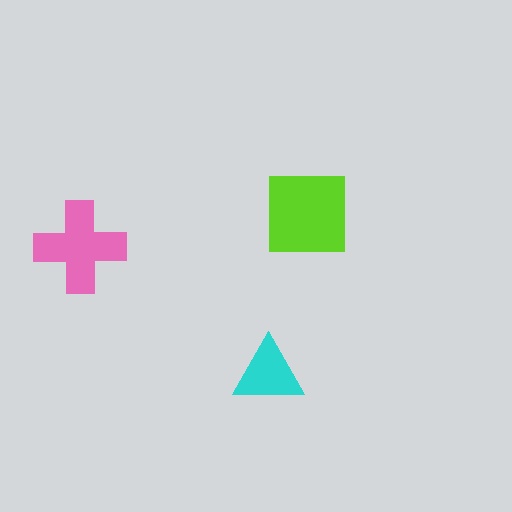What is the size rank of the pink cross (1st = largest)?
2nd.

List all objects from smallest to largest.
The cyan triangle, the pink cross, the lime square.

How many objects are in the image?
There are 3 objects in the image.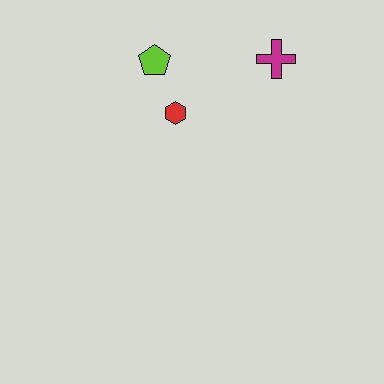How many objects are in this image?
There are 3 objects.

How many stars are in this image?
There are no stars.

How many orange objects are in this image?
There are no orange objects.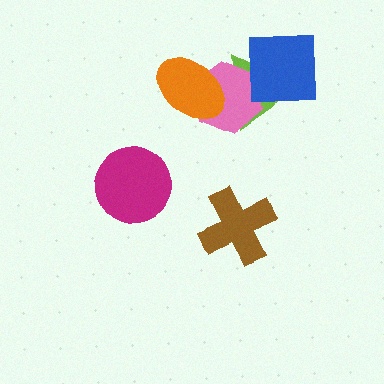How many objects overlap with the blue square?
2 objects overlap with the blue square.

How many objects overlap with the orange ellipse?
2 objects overlap with the orange ellipse.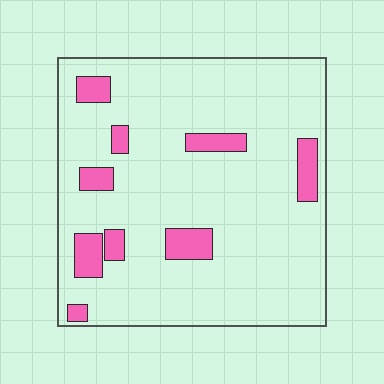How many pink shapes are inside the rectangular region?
9.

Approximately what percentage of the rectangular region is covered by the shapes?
Approximately 10%.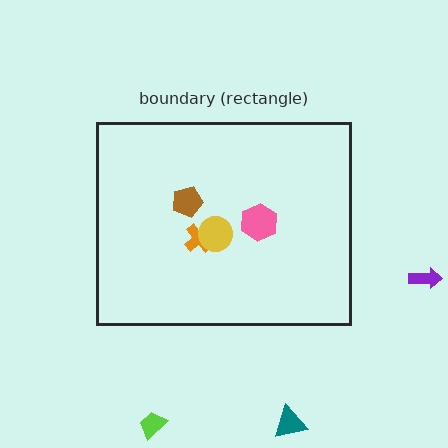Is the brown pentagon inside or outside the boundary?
Inside.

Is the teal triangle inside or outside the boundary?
Outside.